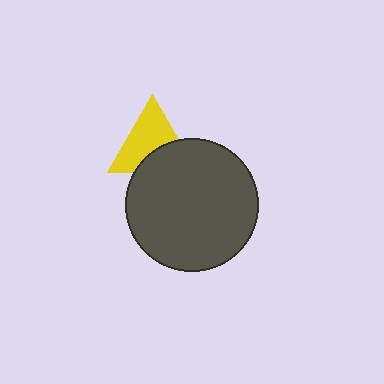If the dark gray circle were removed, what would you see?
You would see the complete yellow triangle.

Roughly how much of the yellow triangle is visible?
About half of it is visible (roughly 63%).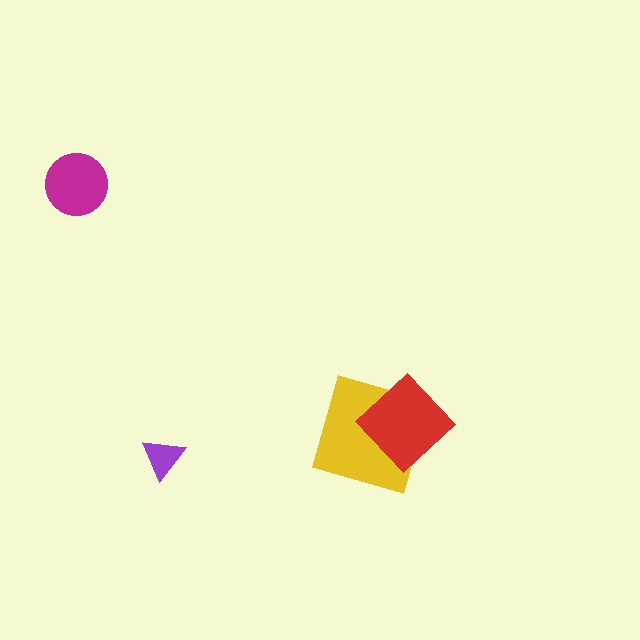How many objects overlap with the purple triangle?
0 objects overlap with the purple triangle.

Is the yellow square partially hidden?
Yes, it is partially covered by another shape.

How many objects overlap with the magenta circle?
0 objects overlap with the magenta circle.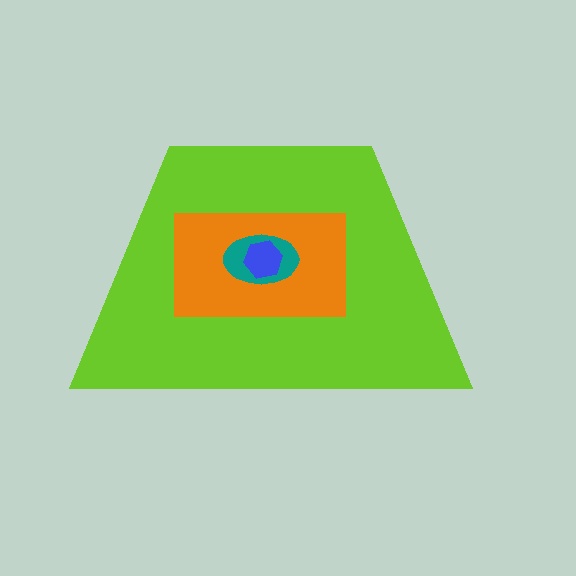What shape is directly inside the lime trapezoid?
The orange rectangle.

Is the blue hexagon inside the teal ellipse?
Yes.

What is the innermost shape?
The blue hexagon.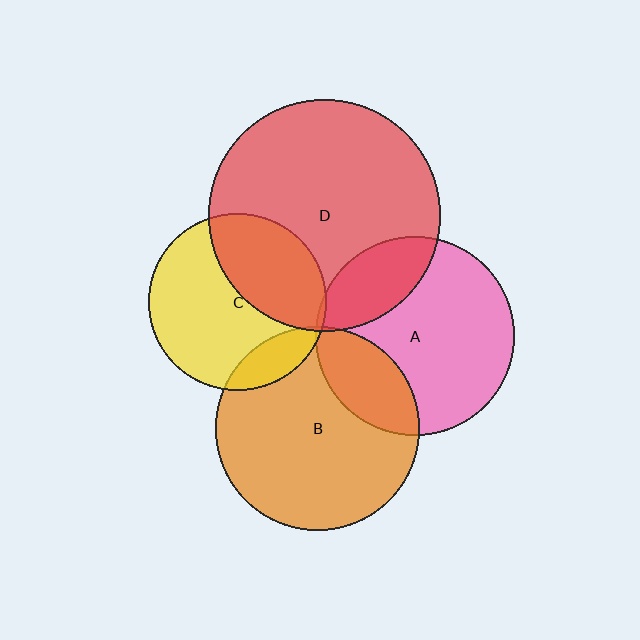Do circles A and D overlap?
Yes.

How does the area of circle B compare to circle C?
Approximately 1.3 times.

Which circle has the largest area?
Circle D (red).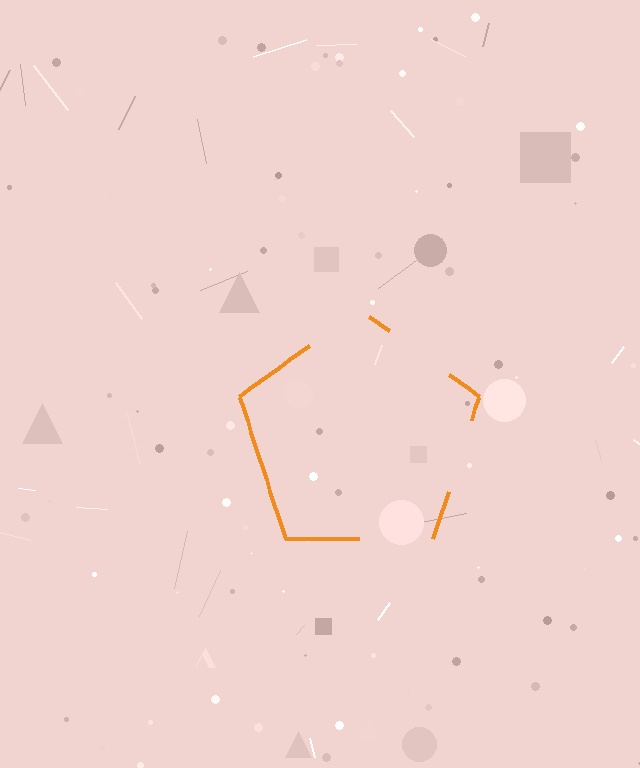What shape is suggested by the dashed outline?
The dashed outline suggests a pentagon.